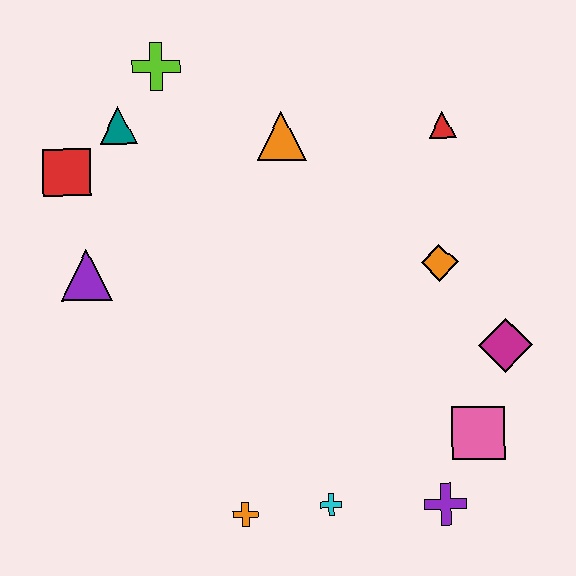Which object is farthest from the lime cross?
The purple cross is farthest from the lime cross.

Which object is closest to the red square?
The teal triangle is closest to the red square.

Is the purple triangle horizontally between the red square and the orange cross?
Yes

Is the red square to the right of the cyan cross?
No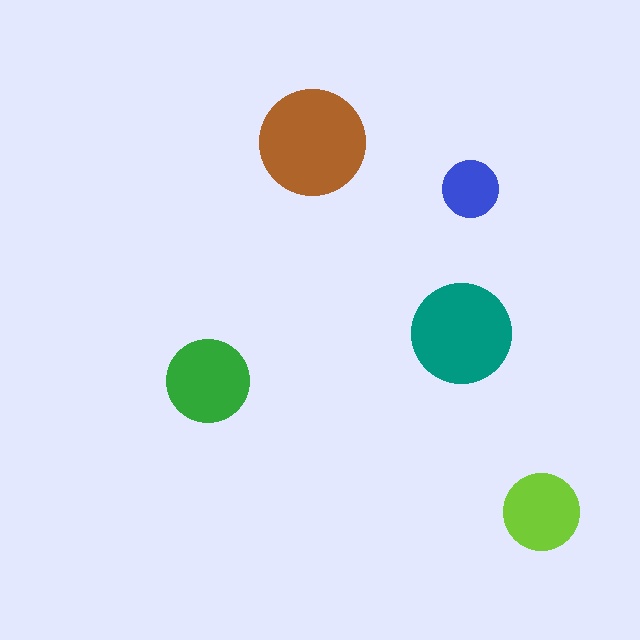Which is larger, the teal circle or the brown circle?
The brown one.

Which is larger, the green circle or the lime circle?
The green one.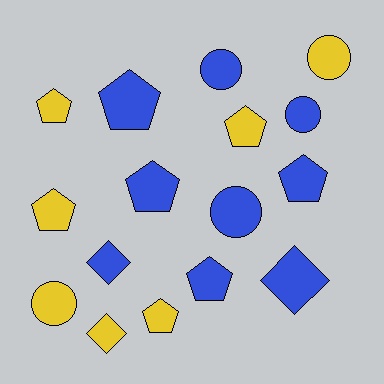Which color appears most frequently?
Blue, with 9 objects.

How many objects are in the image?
There are 16 objects.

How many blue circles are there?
There are 3 blue circles.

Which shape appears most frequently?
Pentagon, with 8 objects.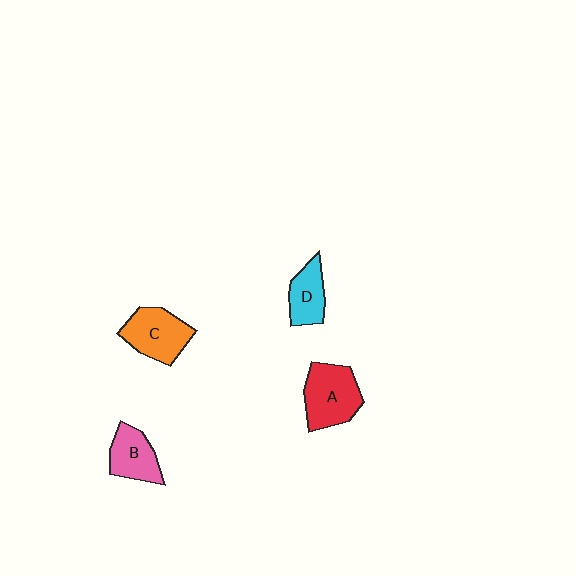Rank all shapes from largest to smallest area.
From largest to smallest: A (red), C (orange), B (pink), D (cyan).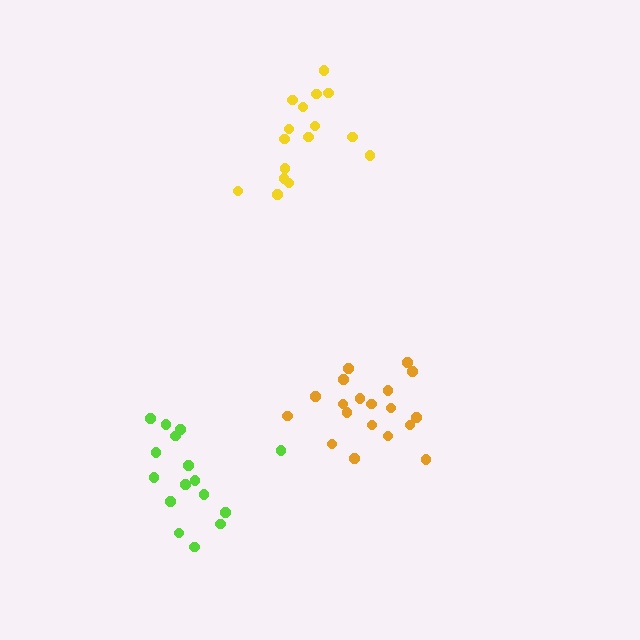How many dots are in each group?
Group 1: 16 dots, Group 2: 16 dots, Group 3: 19 dots (51 total).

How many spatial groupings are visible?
There are 3 spatial groupings.